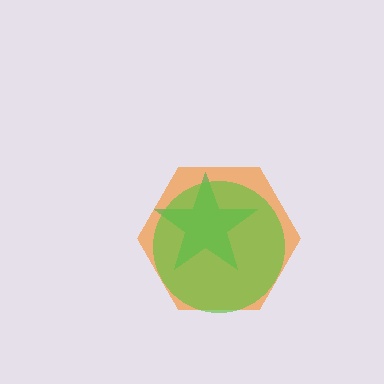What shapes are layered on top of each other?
The layered shapes are: an orange hexagon, a green star, a lime circle.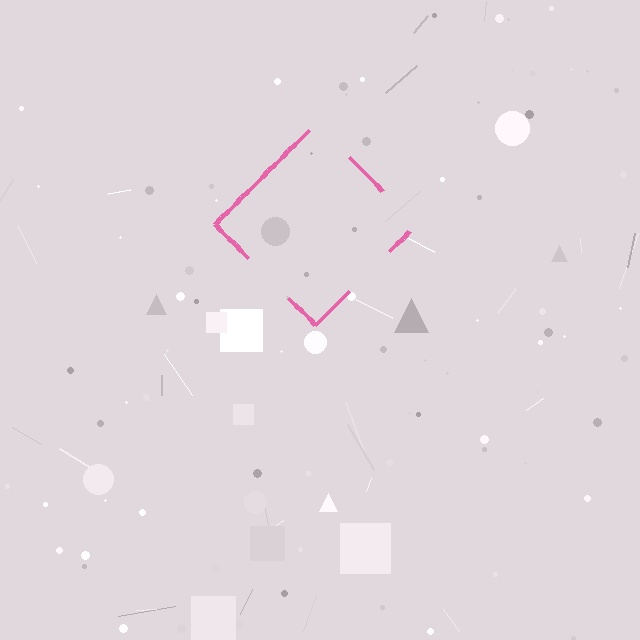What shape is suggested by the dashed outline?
The dashed outline suggests a diamond.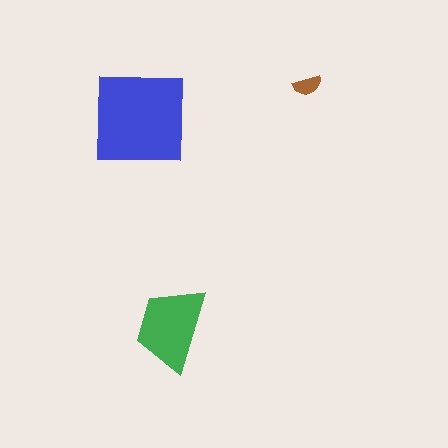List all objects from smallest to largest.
The brown semicircle, the green trapezoid, the blue square.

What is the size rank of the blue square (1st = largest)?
1st.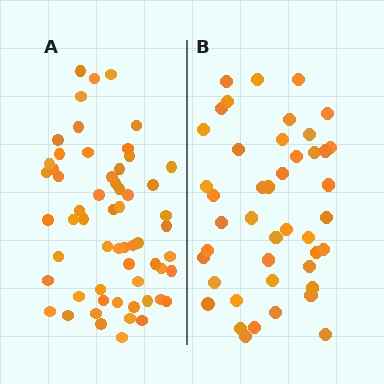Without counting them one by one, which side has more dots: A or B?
Region A (the left region) has more dots.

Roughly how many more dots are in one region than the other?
Region A has approximately 15 more dots than region B.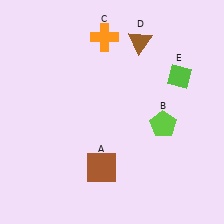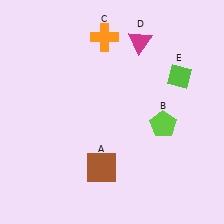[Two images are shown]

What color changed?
The triangle (D) changed from brown in Image 1 to magenta in Image 2.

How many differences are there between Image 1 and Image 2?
There is 1 difference between the two images.